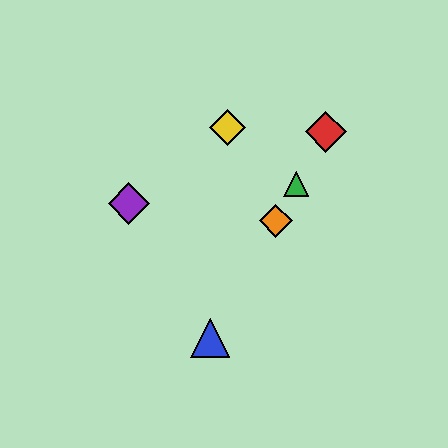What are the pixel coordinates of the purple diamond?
The purple diamond is at (129, 204).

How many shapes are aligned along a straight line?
4 shapes (the red diamond, the blue triangle, the green triangle, the orange diamond) are aligned along a straight line.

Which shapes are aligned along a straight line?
The red diamond, the blue triangle, the green triangle, the orange diamond are aligned along a straight line.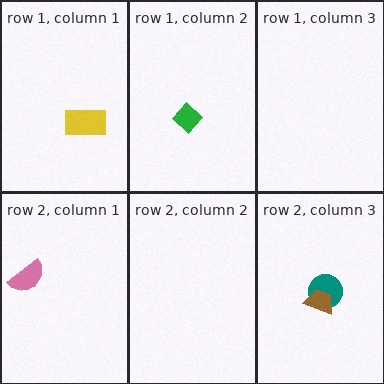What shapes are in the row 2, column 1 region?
The pink semicircle.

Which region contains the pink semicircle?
The row 2, column 1 region.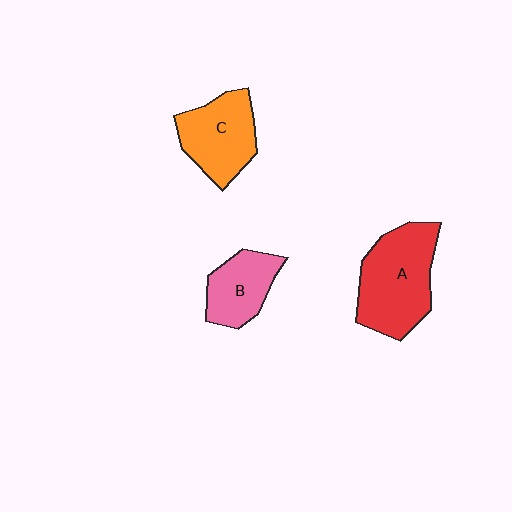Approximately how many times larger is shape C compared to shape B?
Approximately 1.3 times.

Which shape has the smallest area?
Shape B (pink).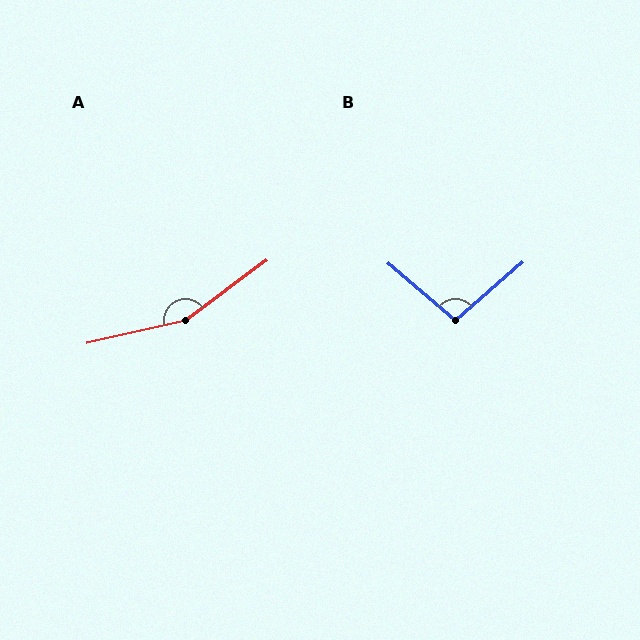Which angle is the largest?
A, at approximately 156 degrees.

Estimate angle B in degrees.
Approximately 99 degrees.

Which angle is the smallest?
B, at approximately 99 degrees.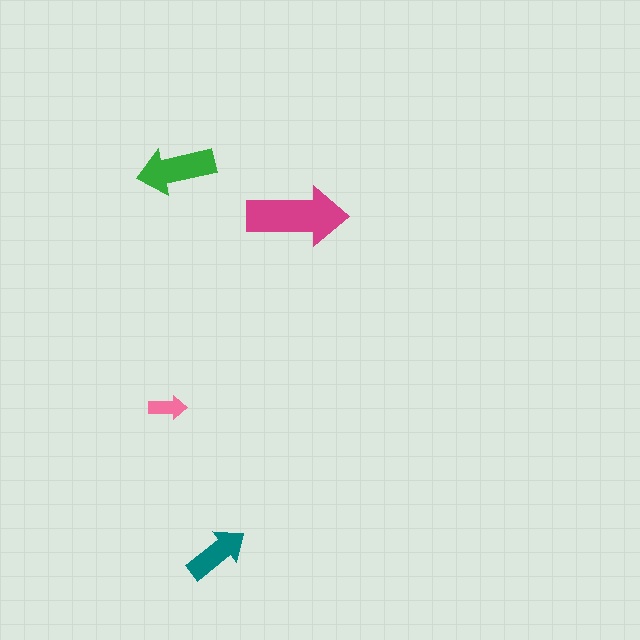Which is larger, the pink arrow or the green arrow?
The green one.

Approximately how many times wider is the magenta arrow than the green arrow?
About 1.5 times wider.